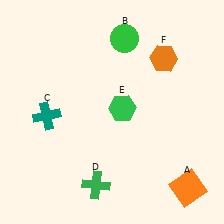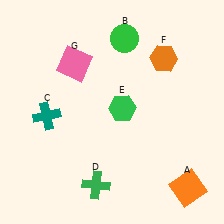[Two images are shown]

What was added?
A pink square (G) was added in Image 2.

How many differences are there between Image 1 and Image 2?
There is 1 difference between the two images.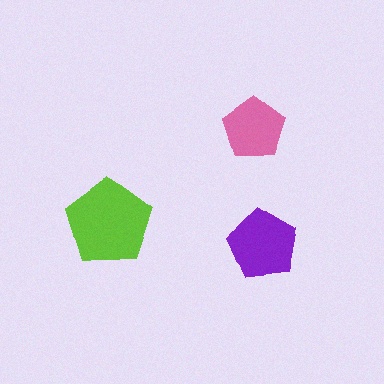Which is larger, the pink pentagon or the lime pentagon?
The lime one.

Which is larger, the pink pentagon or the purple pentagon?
The purple one.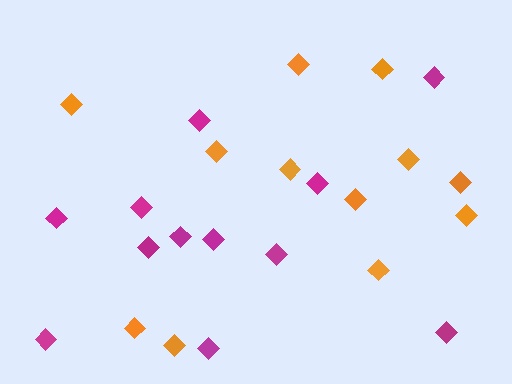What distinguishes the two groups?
There are 2 groups: one group of magenta diamonds (12) and one group of orange diamonds (12).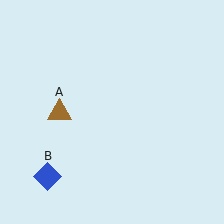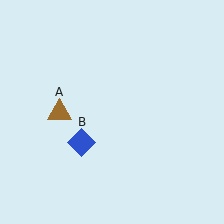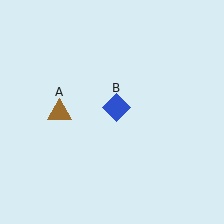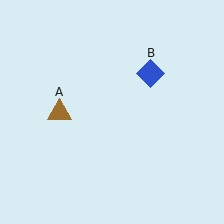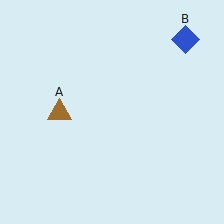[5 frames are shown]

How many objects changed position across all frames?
1 object changed position: blue diamond (object B).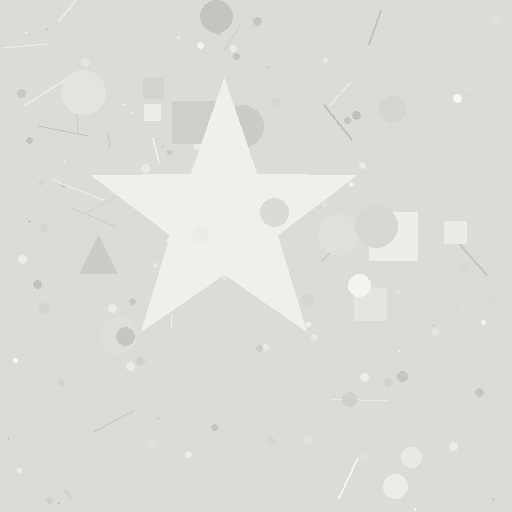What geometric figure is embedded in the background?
A star is embedded in the background.